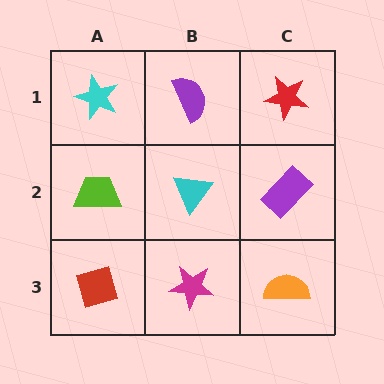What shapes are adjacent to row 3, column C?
A purple rectangle (row 2, column C), a magenta star (row 3, column B).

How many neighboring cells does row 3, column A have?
2.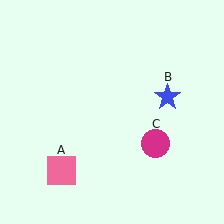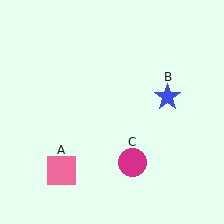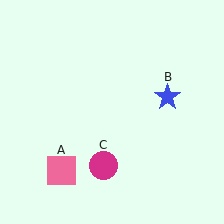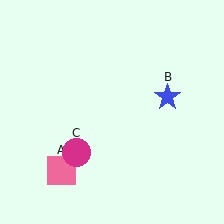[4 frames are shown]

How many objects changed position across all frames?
1 object changed position: magenta circle (object C).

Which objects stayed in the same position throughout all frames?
Pink square (object A) and blue star (object B) remained stationary.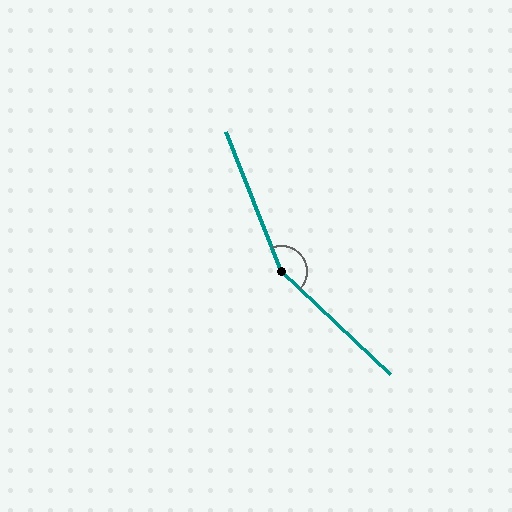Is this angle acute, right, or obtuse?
It is obtuse.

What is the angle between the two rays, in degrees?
Approximately 155 degrees.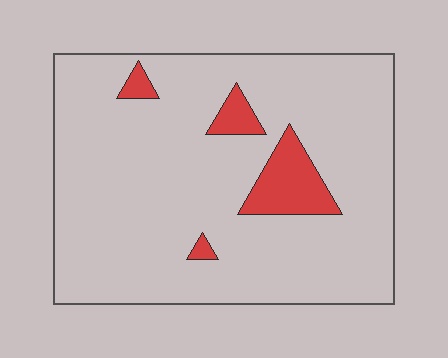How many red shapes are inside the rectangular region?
4.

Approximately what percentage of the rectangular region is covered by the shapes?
Approximately 10%.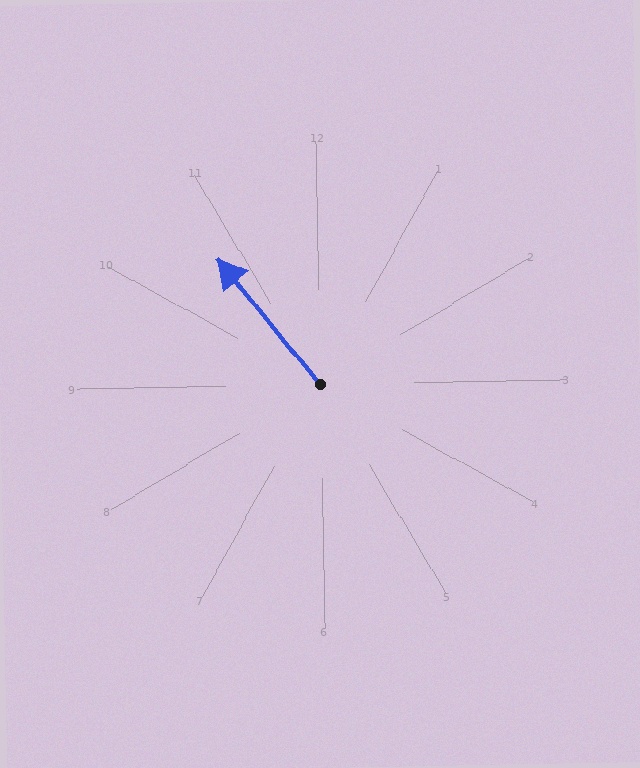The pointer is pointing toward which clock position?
Roughly 11 o'clock.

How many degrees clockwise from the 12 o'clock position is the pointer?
Approximately 322 degrees.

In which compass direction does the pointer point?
Northwest.